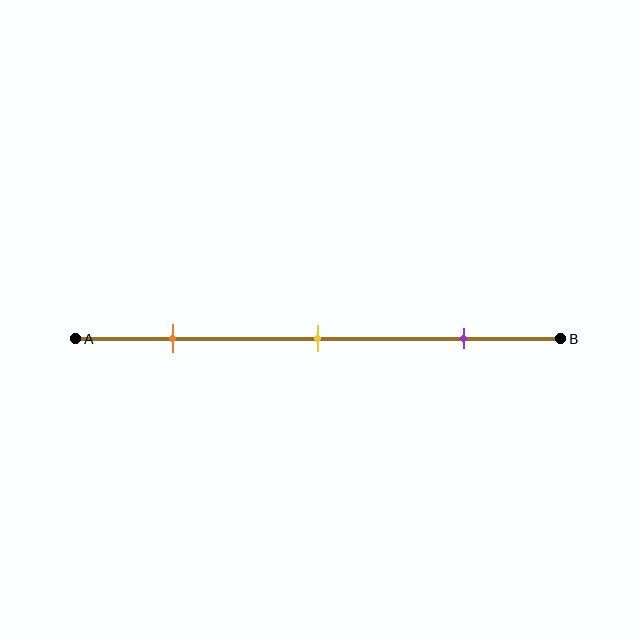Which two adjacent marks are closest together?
The orange and yellow marks are the closest adjacent pair.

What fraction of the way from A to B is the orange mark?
The orange mark is approximately 20% (0.2) of the way from A to B.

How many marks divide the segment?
There are 3 marks dividing the segment.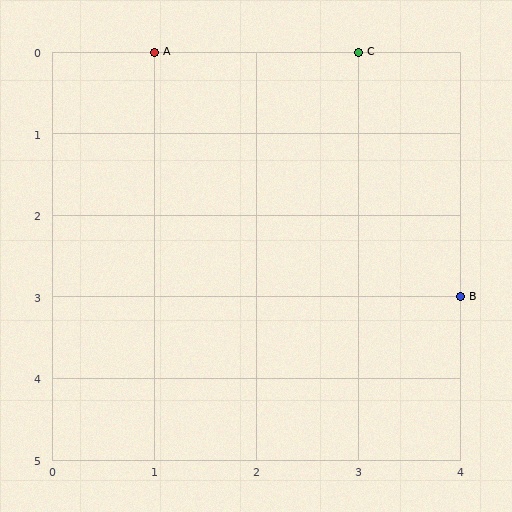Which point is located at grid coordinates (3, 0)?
Point C is at (3, 0).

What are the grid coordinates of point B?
Point B is at grid coordinates (4, 3).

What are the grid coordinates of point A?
Point A is at grid coordinates (1, 0).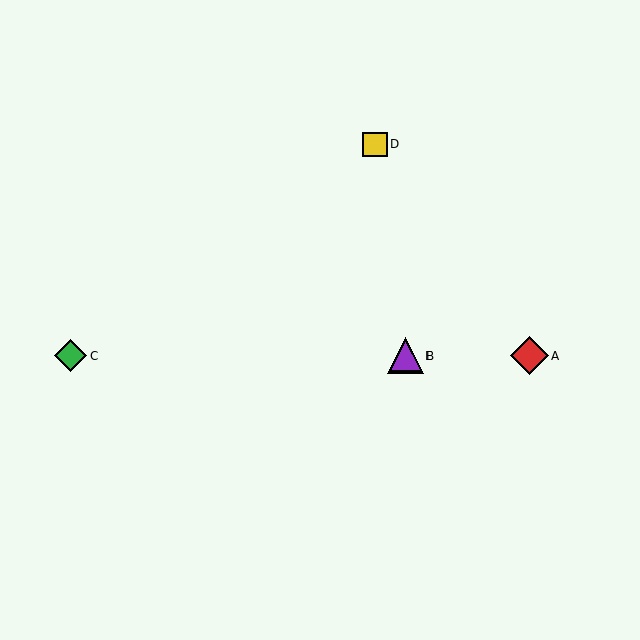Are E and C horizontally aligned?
Yes, both are at y≈356.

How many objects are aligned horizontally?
4 objects (A, B, C, E) are aligned horizontally.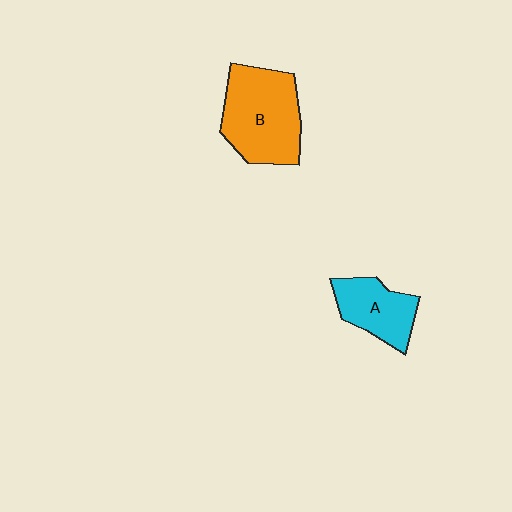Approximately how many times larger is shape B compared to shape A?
Approximately 1.6 times.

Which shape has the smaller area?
Shape A (cyan).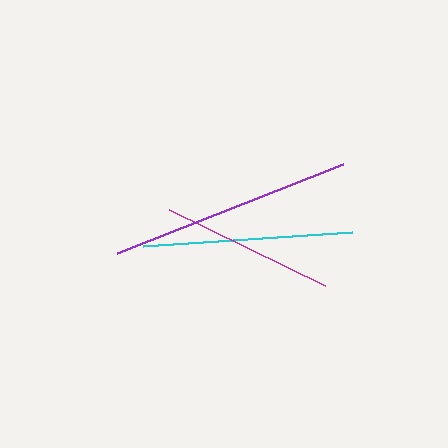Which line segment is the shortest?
The magenta line is the shortest at approximately 173 pixels.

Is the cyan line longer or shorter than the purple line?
The purple line is longer than the cyan line.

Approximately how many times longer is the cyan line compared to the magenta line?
The cyan line is approximately 1.2 times the length of the magenta line.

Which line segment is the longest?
The purple line is the longest at approximately 243 pixels.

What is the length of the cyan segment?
The cyan segment is approximately 209 pixels long.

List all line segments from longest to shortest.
From longest to shortest: purple, cyan, magenta.